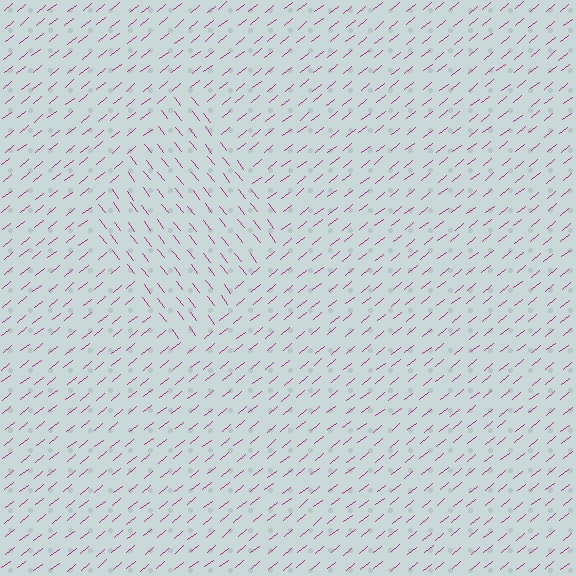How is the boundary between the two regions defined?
The boundary is defined purely by a change in line orientation (approximately 89 degrees difference). All lines are the same color and thickness.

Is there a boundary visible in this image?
Yes, there is a texture boundary formed by a change in line orientation.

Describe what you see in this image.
The image is filled with small magenta line segments. A diamond region in the image has lines oriented differently from the surrounding lines, creating a visible texture boundary.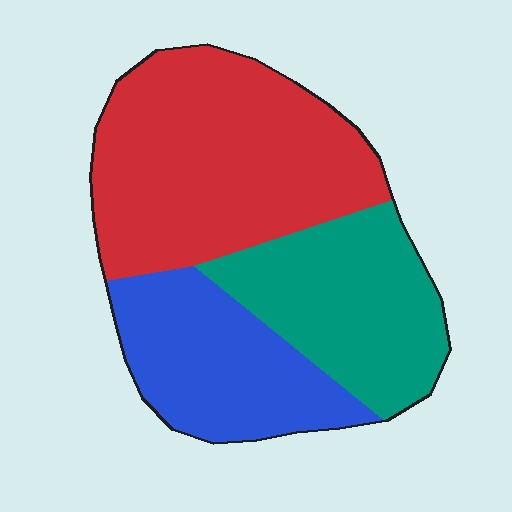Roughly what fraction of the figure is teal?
Teal covers 28% of the figure.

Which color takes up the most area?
Red, at roughly 45%.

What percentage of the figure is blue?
Blue takes up about one quarter (1/4) of the figure.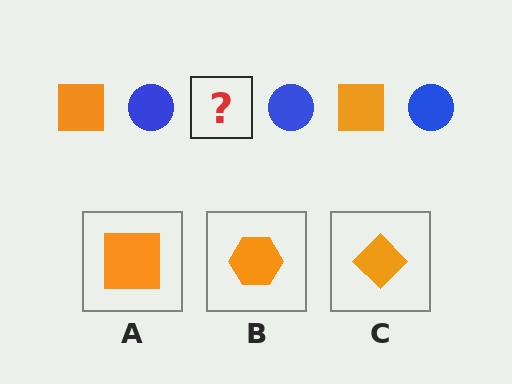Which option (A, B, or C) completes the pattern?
A.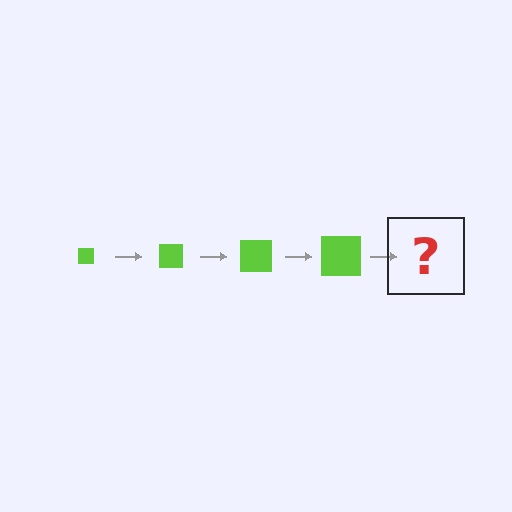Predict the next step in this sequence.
The next step is a lime square, larger than the previous one.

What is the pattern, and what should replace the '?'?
The pattern is that the square gets progressively larger each step. The '?' should be a lime square, larger than the previous one.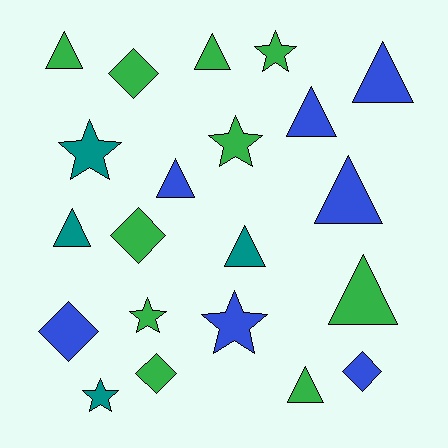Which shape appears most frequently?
Triangle, with 10 objects.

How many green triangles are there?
There are 4 green triangles.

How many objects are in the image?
There are 21 objects.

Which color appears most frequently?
Green, with 10 objects.